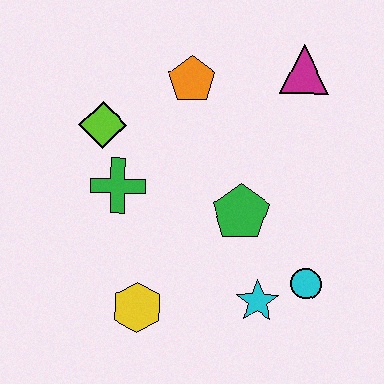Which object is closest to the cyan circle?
The cyan star is closest to the cyan circle.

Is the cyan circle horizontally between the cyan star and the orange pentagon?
No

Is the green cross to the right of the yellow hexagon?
No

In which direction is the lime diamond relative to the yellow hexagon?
The lime diamond is above the yellow hexagon.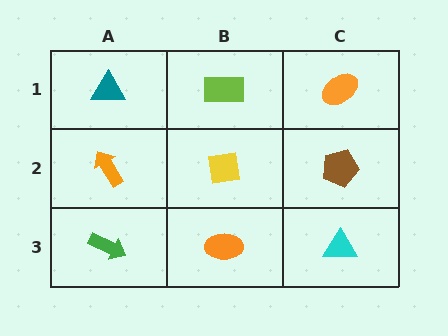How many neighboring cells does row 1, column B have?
3.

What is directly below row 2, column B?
An orange ellipse.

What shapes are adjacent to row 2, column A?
A teal triangle (row 1, column A), a green arrow (row 3, column A), a yellow square (row 2, column B).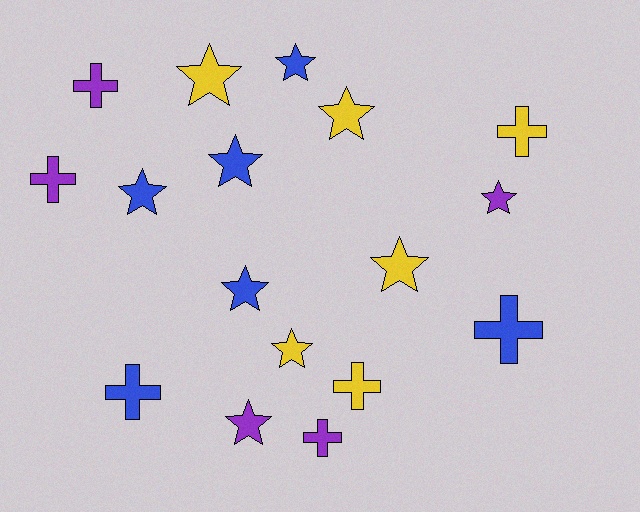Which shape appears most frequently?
Star, with 10 objects.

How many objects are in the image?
There are 17 objects.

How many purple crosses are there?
There are 3 purple crosses.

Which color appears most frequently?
Yellow, with 6 objects.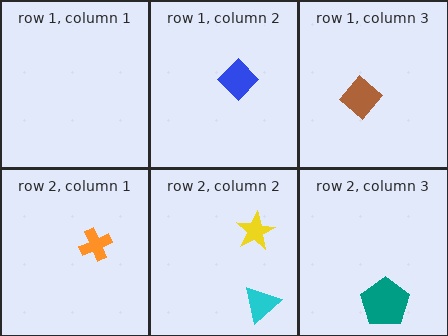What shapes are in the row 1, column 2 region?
The blue diamond.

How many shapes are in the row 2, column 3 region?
1.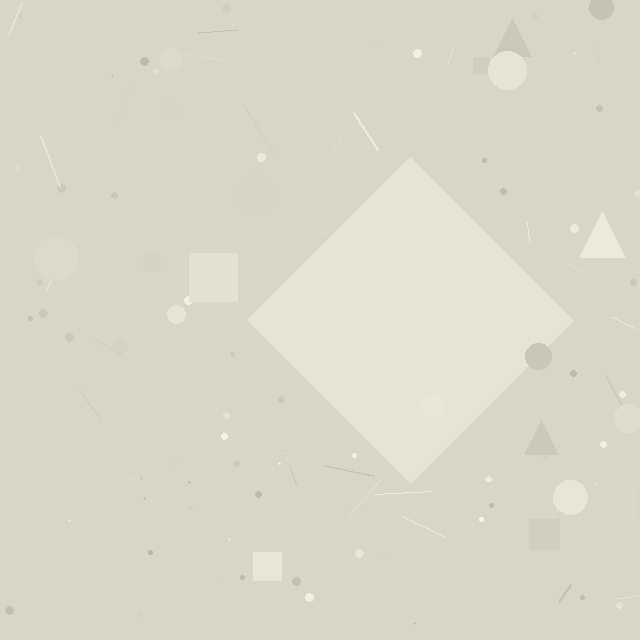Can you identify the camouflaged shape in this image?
The camouflaged shape is a diamond.